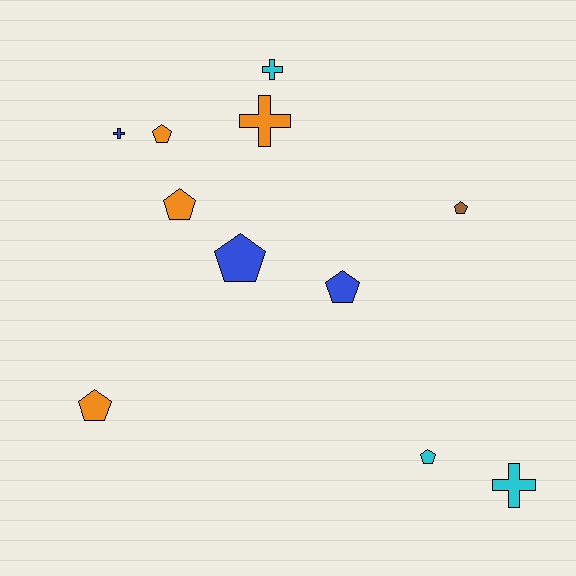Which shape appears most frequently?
Pentagon, with 7 objects.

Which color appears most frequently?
Orange, with 4 objects.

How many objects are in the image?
There are 11 objects.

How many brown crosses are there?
There are no brown crosses.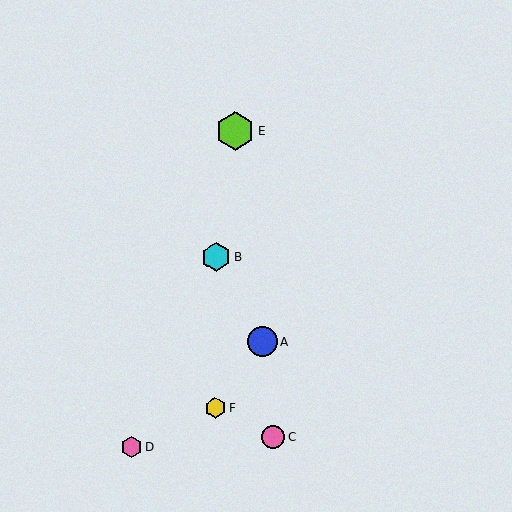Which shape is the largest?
The lime hexagon (labeled E) is the largest.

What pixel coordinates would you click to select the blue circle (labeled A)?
Click at (262, 342) to select the blue circle A.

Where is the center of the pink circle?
The center of the pink circle is at (273, 437).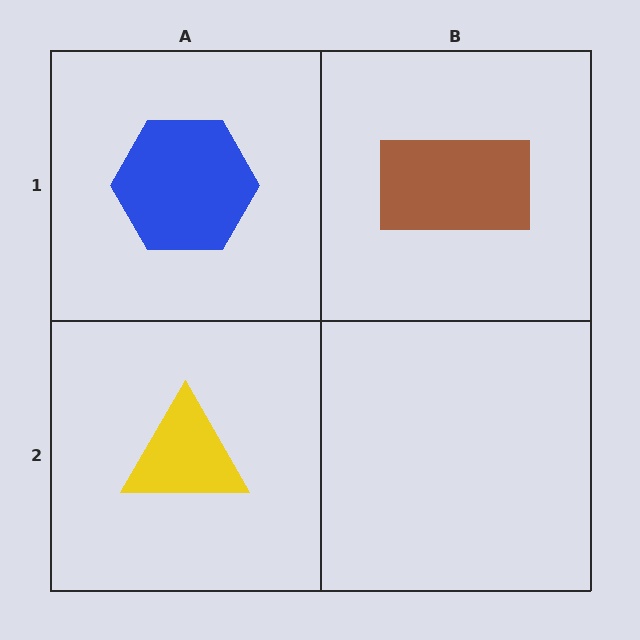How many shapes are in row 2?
1 shape.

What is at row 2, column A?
A yellow triangle.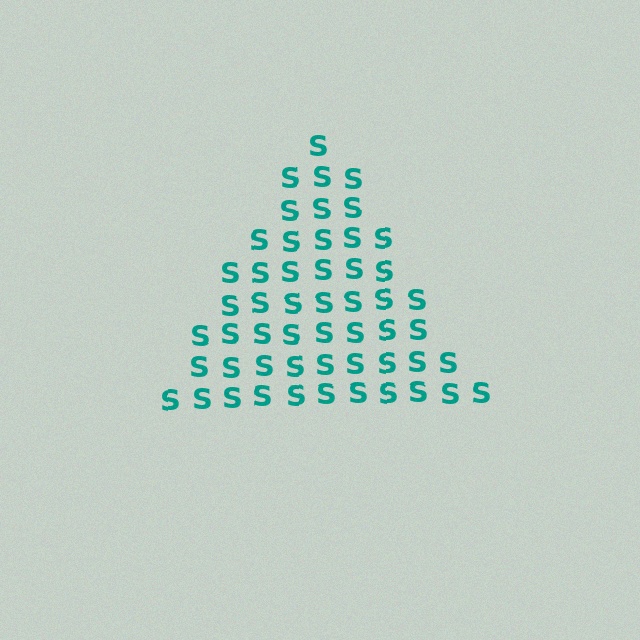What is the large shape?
The large shape is a triangle.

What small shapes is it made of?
It is made of small letter S's.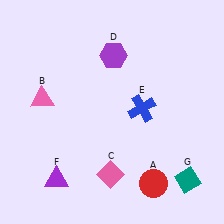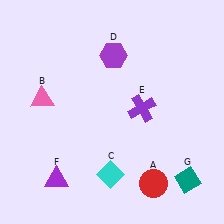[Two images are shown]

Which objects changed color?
C changed from pink to cyan. E changed from blue to purple.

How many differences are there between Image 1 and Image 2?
There are 2 differences between the two images.